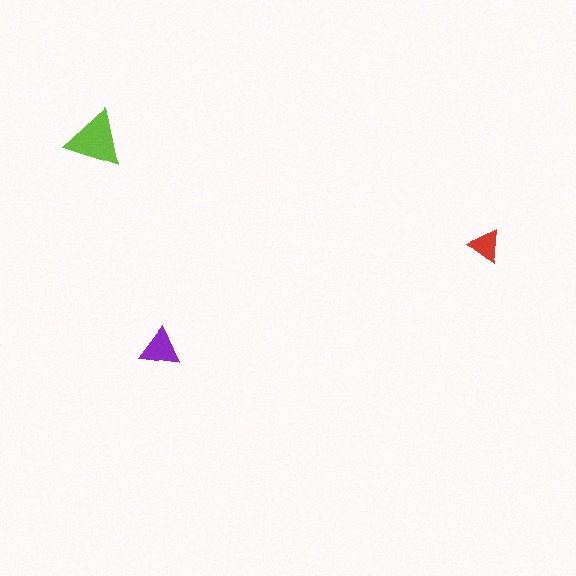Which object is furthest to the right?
The red triangle is rightmost.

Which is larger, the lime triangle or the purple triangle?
The lime one.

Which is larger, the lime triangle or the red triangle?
The lime one.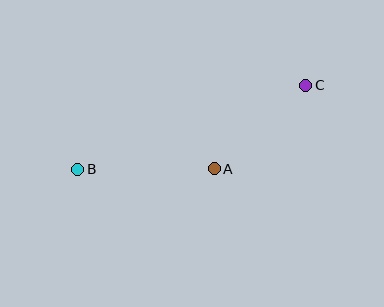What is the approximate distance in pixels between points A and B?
The distance between A and B is approximately 137 pixels.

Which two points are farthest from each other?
Points B and C are farthest from each other.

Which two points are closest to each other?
Points A and C are closest to each other.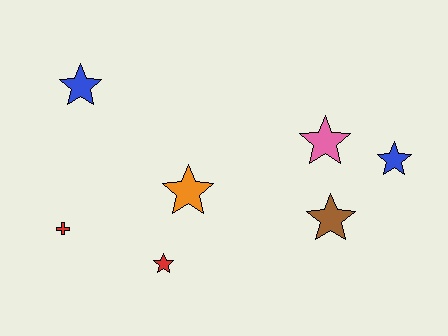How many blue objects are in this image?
There are 2 blue objects.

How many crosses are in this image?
There is 1 cross.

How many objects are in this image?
There are 7 objects.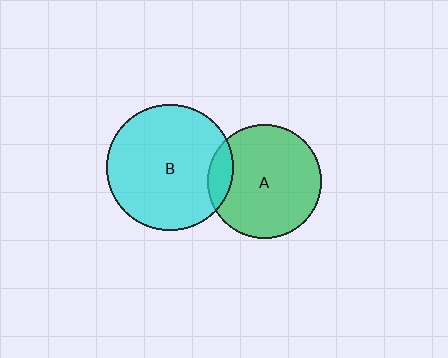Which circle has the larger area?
Circle B (cyan).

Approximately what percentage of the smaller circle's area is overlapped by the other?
Approximately 10%.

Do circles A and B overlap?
Yes.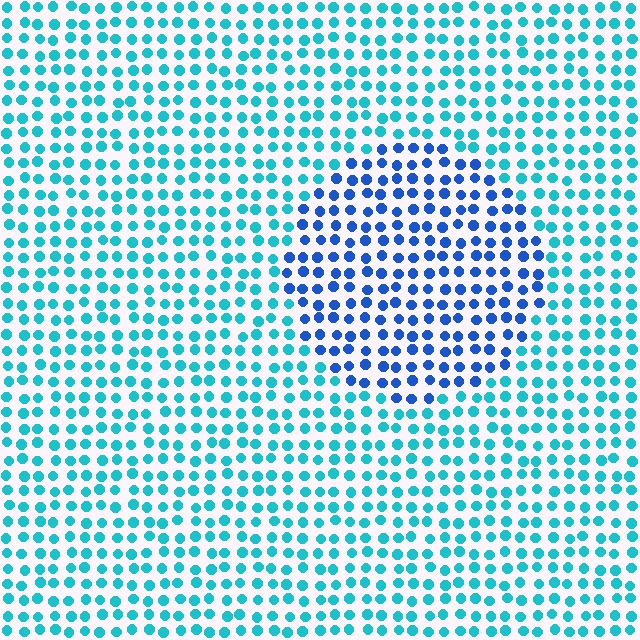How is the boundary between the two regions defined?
The boundary is defined purely by a slight shift in hue (about 38 degrees). Spacing, size, and orientation are identical on both sides.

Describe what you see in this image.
The image is filled with small cyan elements in a uniform arrangement. A circle-shaped region is visible where the elements are tinted to a slightly different hue, forming a subtle color boundary.